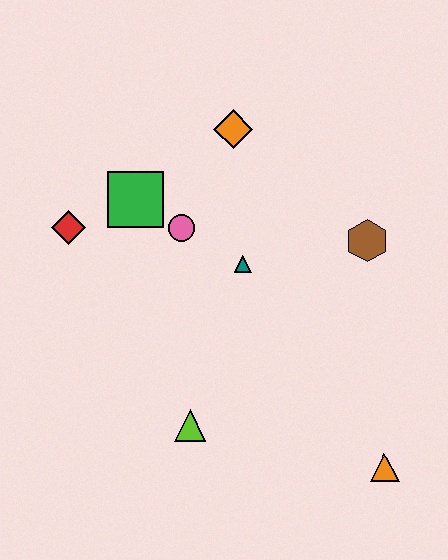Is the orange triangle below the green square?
Yes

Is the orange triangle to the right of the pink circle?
Yes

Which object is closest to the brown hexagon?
The teal triangle is closest to the brown hexagon.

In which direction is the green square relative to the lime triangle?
The green square is above the lime triangle.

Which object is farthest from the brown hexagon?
The red diamond is farthest from the brown hexagon.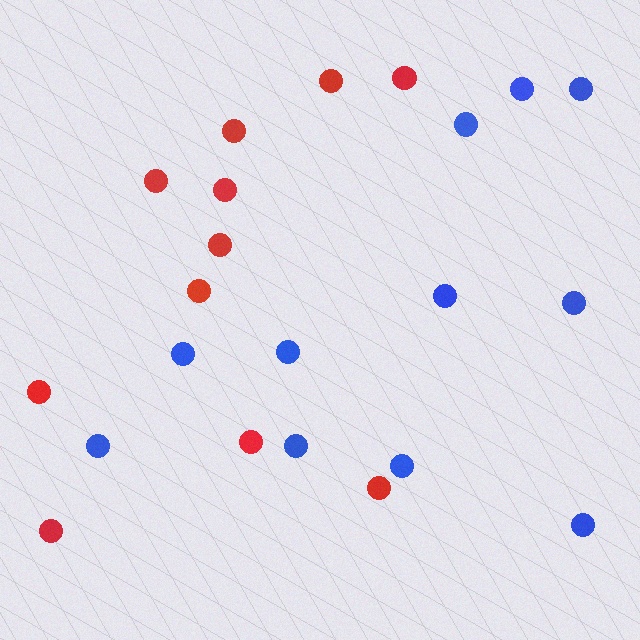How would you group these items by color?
There are 2 groups: one group of red circles (11) and one group of blue circles (11).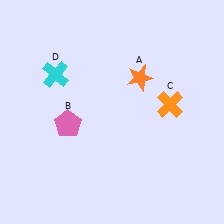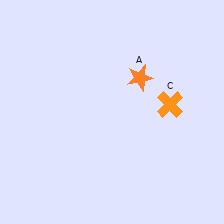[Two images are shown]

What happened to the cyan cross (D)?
The cyan cross (D) was removed in Image 2. It was in the top-left area of Image 1.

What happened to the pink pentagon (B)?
The pink pentagon (B) was removed in Image 2. It was in the bottom-left area of Image 1.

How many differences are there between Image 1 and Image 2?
There are 2 differences between the two images.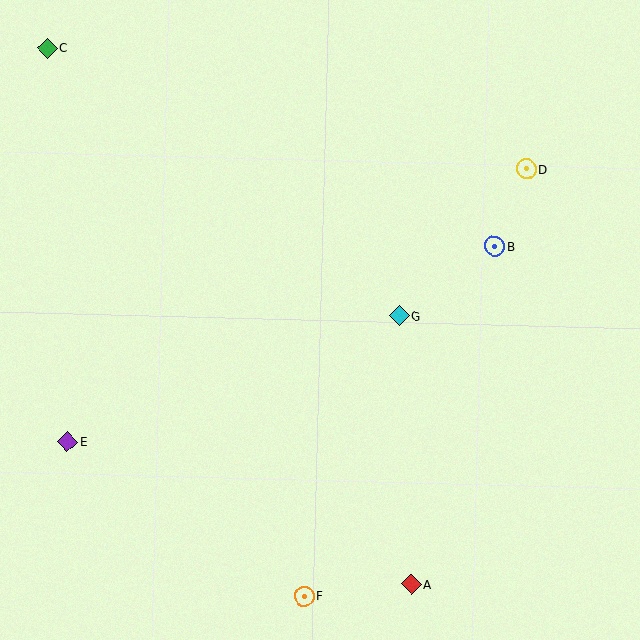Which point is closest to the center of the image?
Point G at (400, 316) is closest to the center.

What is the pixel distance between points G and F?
The distance between G and F is 296 pixels.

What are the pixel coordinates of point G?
Point G is at (400, 316).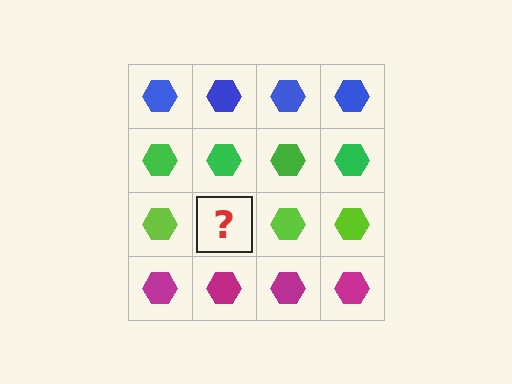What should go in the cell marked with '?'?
The missing cell should contain a lime hexagon.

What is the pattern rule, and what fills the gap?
The rule is that each row has a consistent color. The gap should be filled with a lime hexagon.